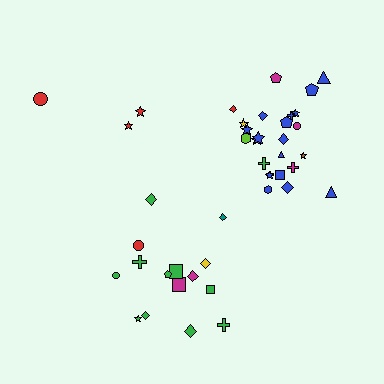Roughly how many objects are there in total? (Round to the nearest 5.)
Roughly 45 objects in total.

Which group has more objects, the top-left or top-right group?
The top-right group.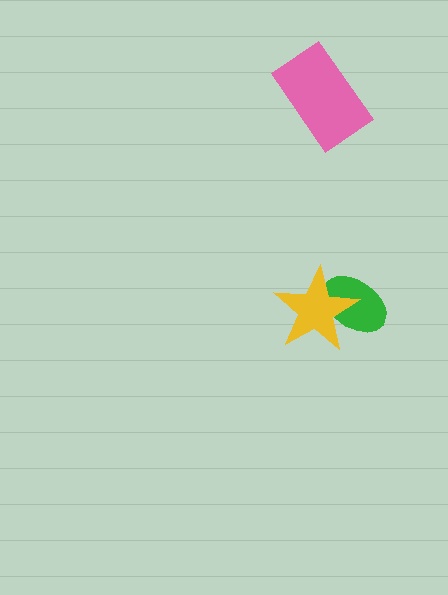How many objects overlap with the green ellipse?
1 object overlaps with the green ellipse.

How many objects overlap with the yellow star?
1 object overlaps with the yellow star.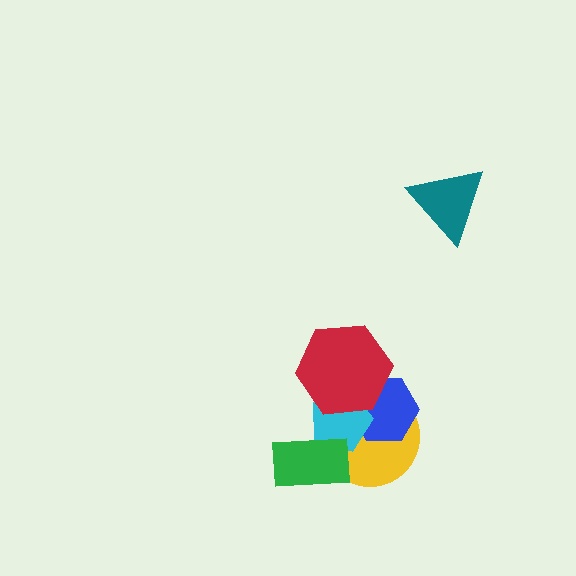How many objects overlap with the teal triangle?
0 objects overlap with the teal triangle.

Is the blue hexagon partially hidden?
Yes, it is partially covered by another shape.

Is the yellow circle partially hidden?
Yes, it is partially covered by another shape.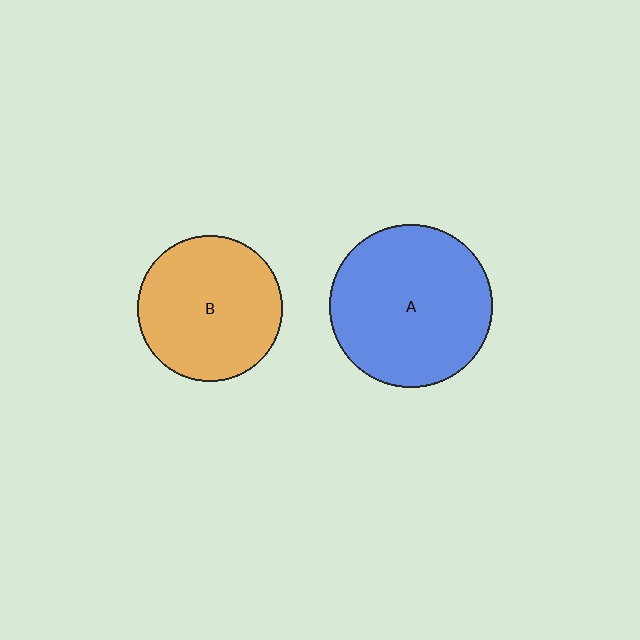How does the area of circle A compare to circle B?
Approximately 1.3 times.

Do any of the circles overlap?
No, none of the circles overlap.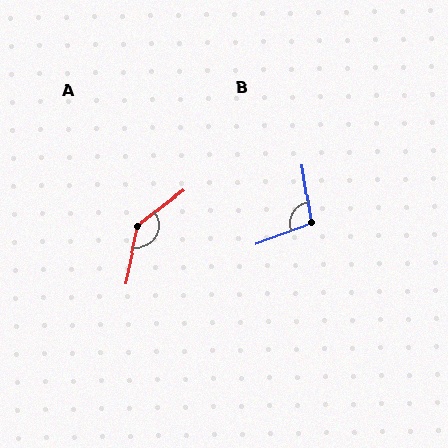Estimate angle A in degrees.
Approximately 139 degrees.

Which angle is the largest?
A, at approximately 139 degrees.